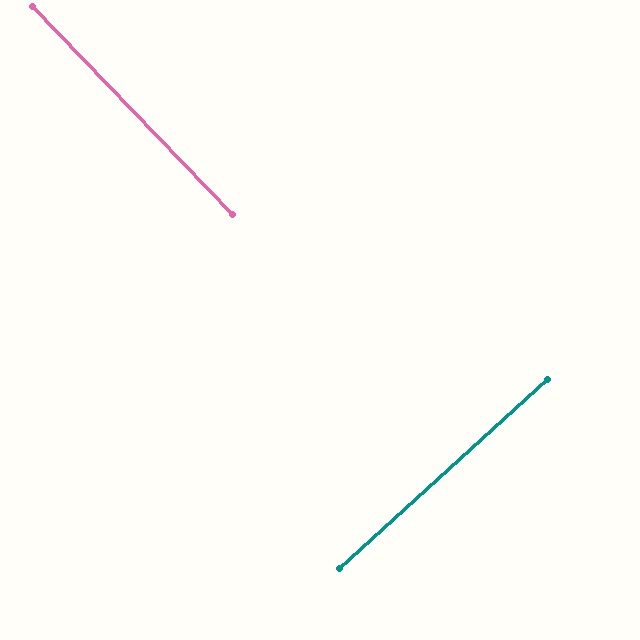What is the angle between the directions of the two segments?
Approximately 88 degrees.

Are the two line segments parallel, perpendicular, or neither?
Perpendicular — they meet at approximately 88°.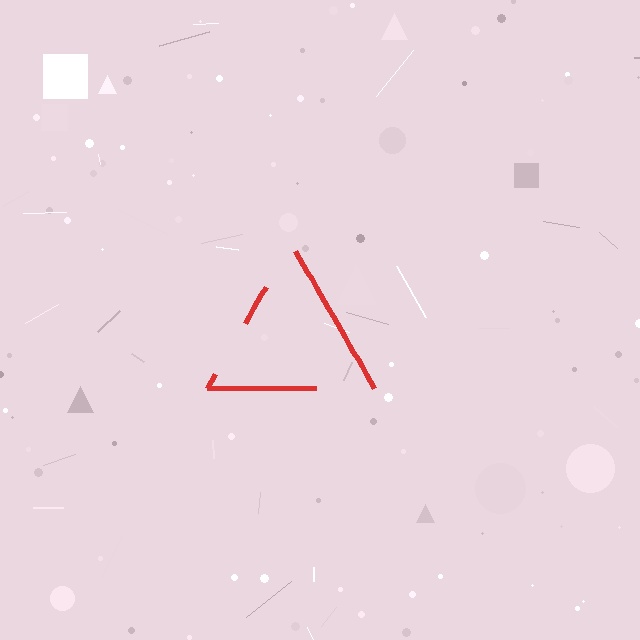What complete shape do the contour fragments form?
The contour fragments form a triangle.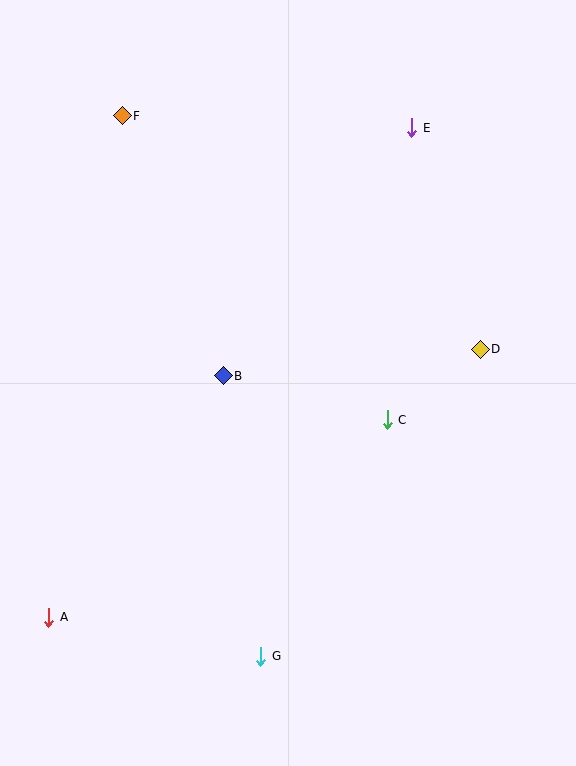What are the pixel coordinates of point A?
Point A is at (49, 617).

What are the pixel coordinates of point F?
Point F is at (122, 116).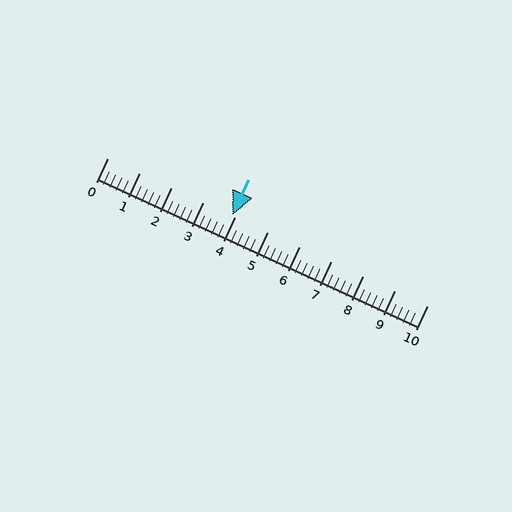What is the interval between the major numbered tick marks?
The major tick marks are spaced 1 units apart.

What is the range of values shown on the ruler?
The ruler shows values from 0 to 10.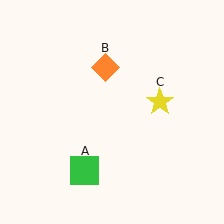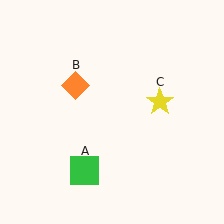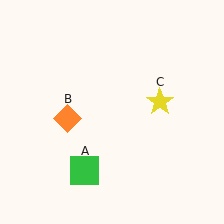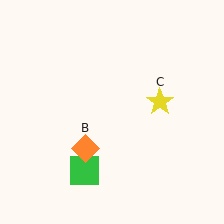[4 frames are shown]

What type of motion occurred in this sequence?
The orange diamond (object B) rotated counterclockwise around the center of the scene.